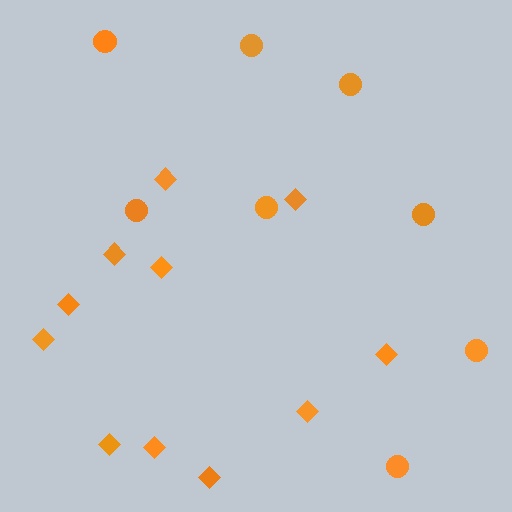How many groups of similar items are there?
There are 2 groups: one group of diamonds (11) and one group of circles (8).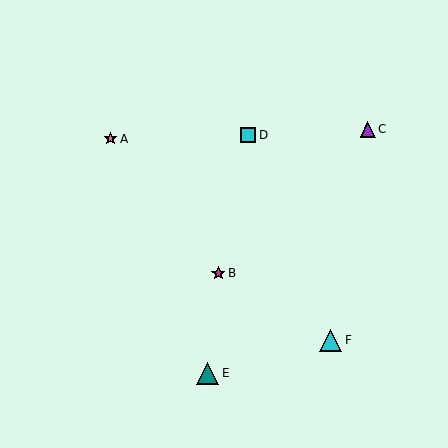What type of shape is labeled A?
Shape A is a pink star.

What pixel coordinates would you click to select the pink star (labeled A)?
Click at (111, 139) to select the pink star A.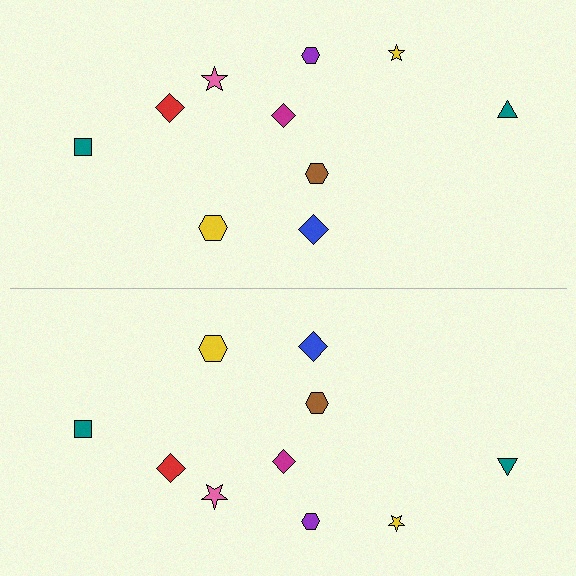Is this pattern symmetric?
Yes, this pattern has bilateral (reflection) symmetry.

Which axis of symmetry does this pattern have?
The pattern has a horizontal axis of symmetry running through the center of the image.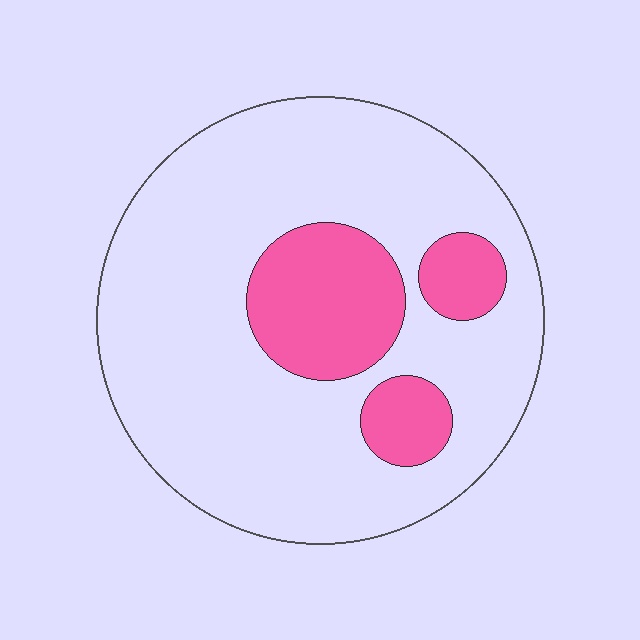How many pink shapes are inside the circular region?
3.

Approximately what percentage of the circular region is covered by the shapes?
Approximately 20%.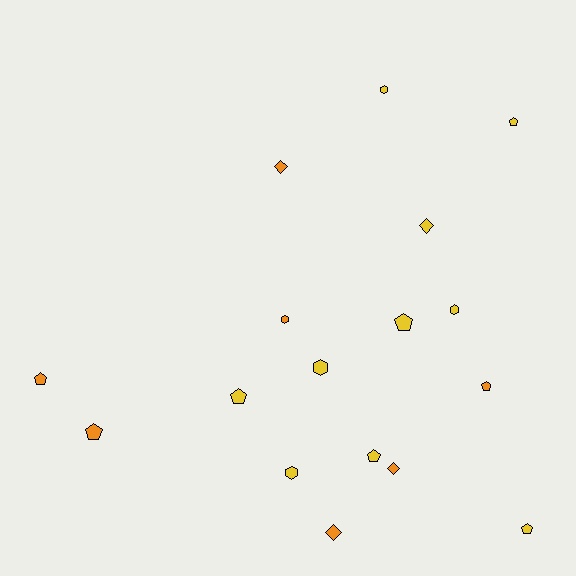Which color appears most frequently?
Yellow, with 10 objects.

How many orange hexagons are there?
There is 1 orange hexagon.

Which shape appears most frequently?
Pentagon, with 8 objects.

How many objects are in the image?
There are 17 objects.